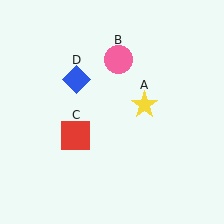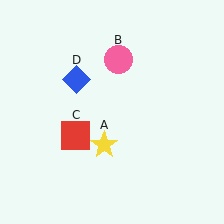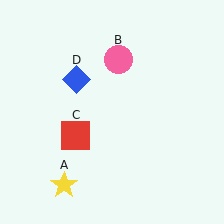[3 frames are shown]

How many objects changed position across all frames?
1 object changed position: yellow star (object A).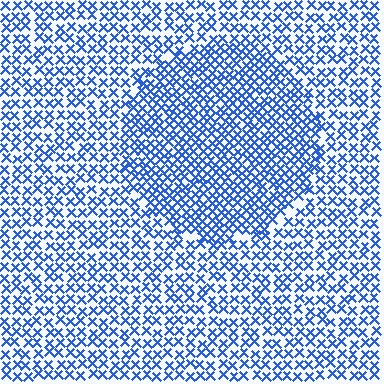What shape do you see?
I see a circle.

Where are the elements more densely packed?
The elements are more densely packed inside the circle boundary.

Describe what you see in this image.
The image contains small blue elements arranged at two different densities. A circle-shaped region is visible where the elements are more densely packed than the surrounding area.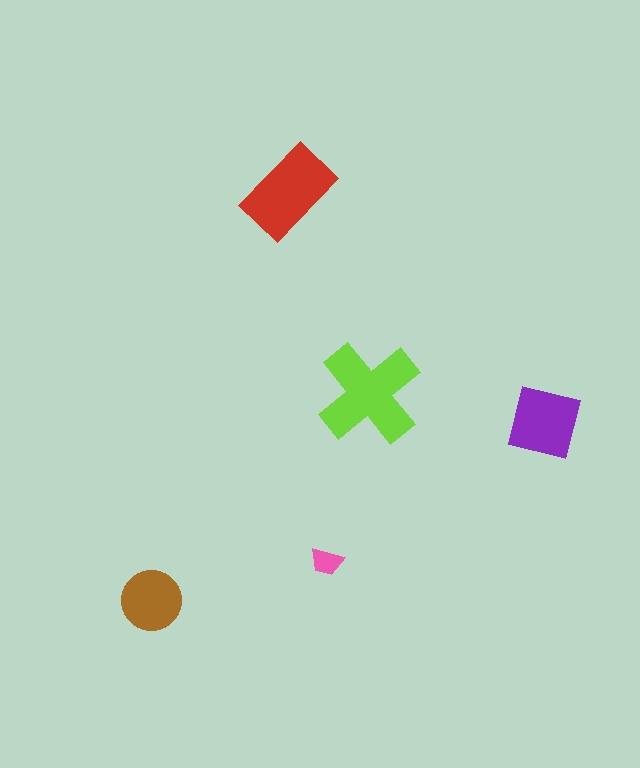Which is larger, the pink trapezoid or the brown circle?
The brown circle.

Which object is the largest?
The lime cross.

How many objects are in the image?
There are 5 objects in the image.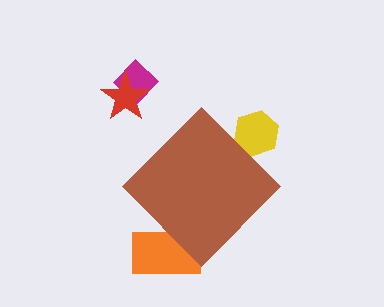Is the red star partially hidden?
No, the red star is fully visible.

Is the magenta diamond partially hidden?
No, the magenta diamond is fully visible.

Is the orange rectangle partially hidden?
Yes, the orange rectangle is partially hidden behind the brown diamond.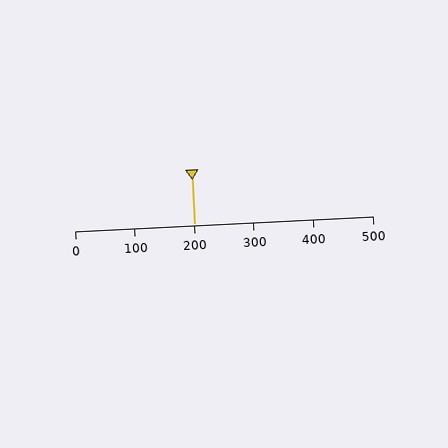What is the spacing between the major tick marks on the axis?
The major ticks are spaced 100 apart.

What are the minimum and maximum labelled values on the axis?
The axis runs from 0 to 500.